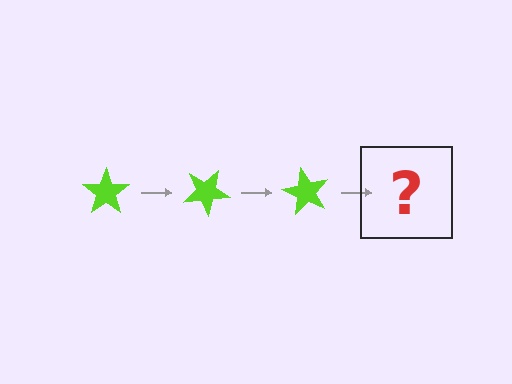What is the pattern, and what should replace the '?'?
The pattern is that the star rotates 30 degrees each step. The '?' should be a lime star rotated 90 degrees.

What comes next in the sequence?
The next element should be a lime star rotated 90 degrees.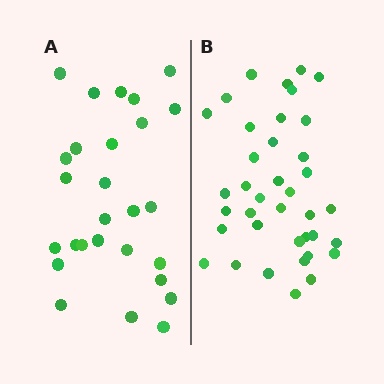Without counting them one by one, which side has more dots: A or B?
Region B (the right region) has more dots.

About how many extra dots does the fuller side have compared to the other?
Region B has roughly 12 or so more dots than region A.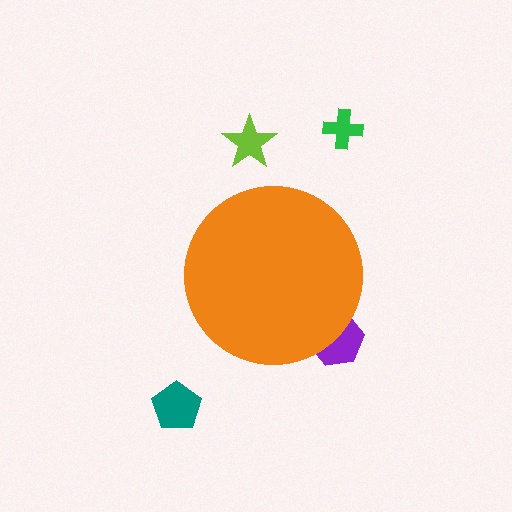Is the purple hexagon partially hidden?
Yes, the purple hexagon is partially hidden behind the orange circle.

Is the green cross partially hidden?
No, the green cross is fully visible.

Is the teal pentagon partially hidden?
No, the teal pentagon is fully visible.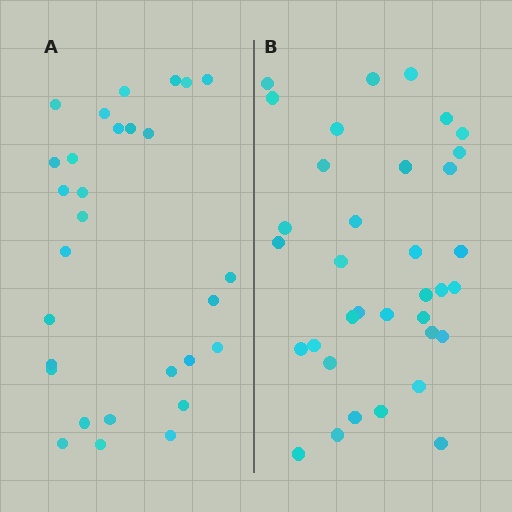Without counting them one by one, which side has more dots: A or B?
Region B (the right region) has more dots.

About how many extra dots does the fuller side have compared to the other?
Region B has about 6 more dots than region A.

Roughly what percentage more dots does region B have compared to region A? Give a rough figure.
About 20% more.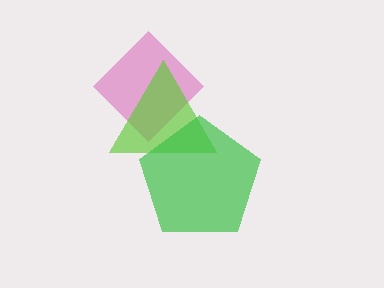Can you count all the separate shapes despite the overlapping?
Yes, there are 3 separate shapes.